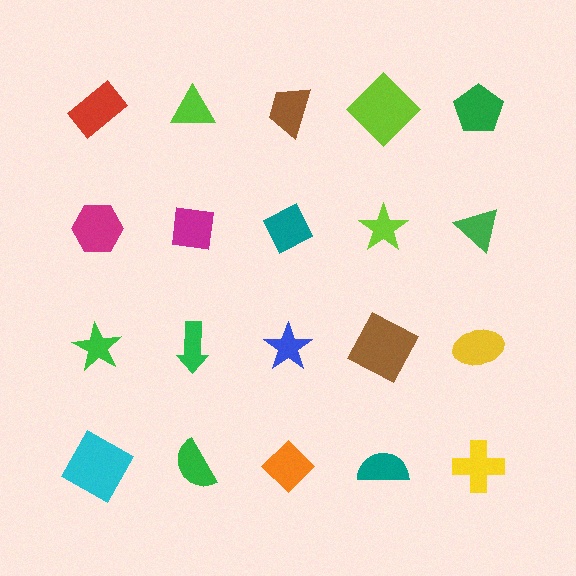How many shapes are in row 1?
5 shapes.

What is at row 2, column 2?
A magenta square.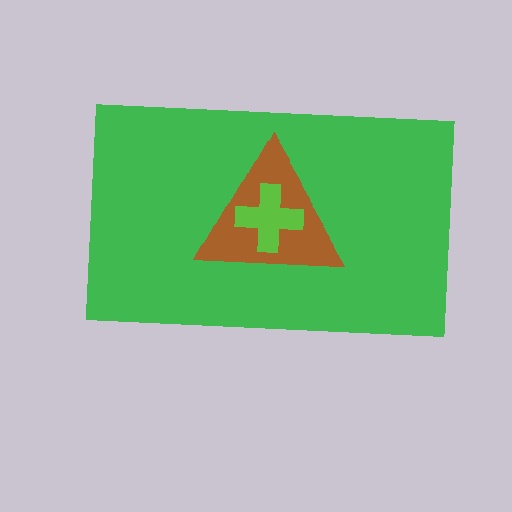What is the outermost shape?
The green rectangle.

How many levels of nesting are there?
3.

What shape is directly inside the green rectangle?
The brown triangle.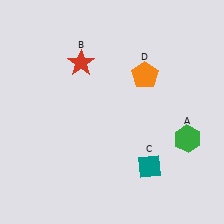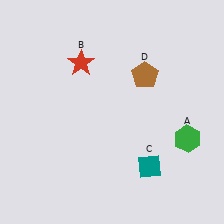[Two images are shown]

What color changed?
The pentagon (D) changed from orange in Image 1 to brown in Image 2.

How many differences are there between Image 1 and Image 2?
There is 1 difference between the two images.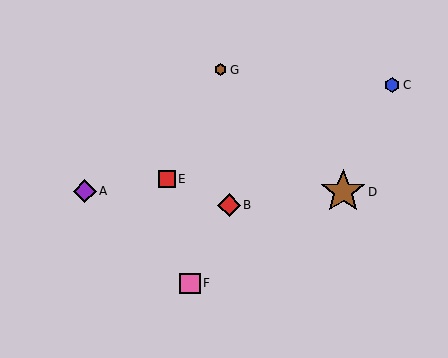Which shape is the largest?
The brown star (labeled D) is the largest.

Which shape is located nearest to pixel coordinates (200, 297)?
The pink square (labeled F) at (190, 283) is nearest to that location.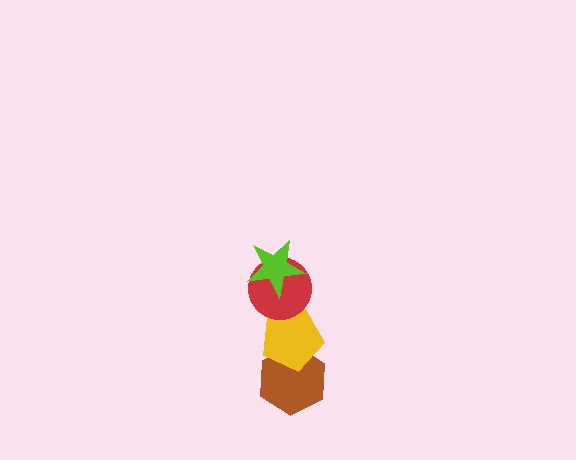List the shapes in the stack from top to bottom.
From top to bottom: the lime star, the red circle, the yellow pentagon, the brown hexagon.